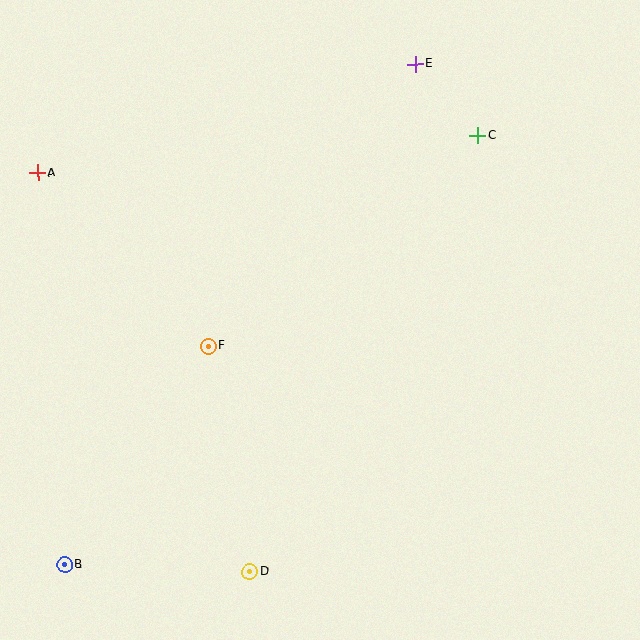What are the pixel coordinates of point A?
Point A is at (38, 173).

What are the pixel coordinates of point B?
Point B is at (64, 565).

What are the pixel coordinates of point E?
Point E is at (415, 64).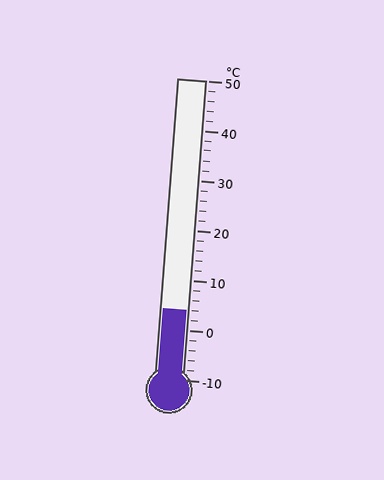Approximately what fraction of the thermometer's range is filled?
The thermometer is filled to approximately 25% of its range.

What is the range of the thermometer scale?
The thermometer scale ranges from -10°C to 50°C.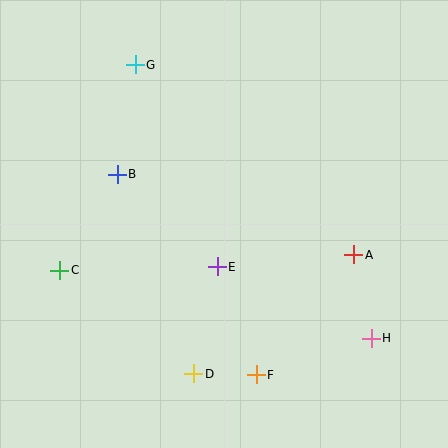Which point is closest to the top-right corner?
Point A is closest to the top-right corner.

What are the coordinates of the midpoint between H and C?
The midpoint between H and C is at (215, 304).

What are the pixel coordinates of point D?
Point D is at (194, 374).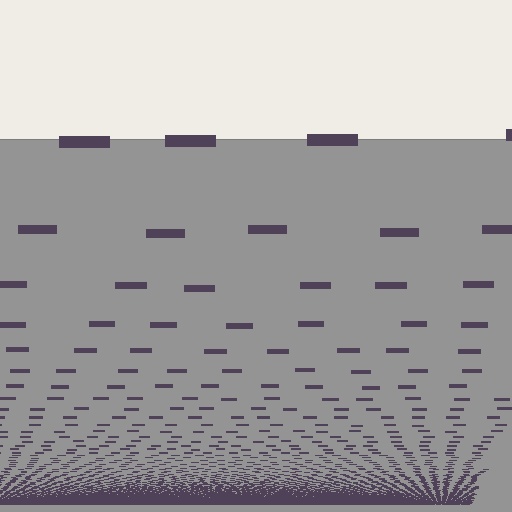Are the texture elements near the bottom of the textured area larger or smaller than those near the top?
Smaller. The gradient is inverted — elements near the bottom are smaller and denser.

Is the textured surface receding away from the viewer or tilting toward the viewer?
The surface appears to tilt toward the viewer. Texture elements get larger and sparser toward the top.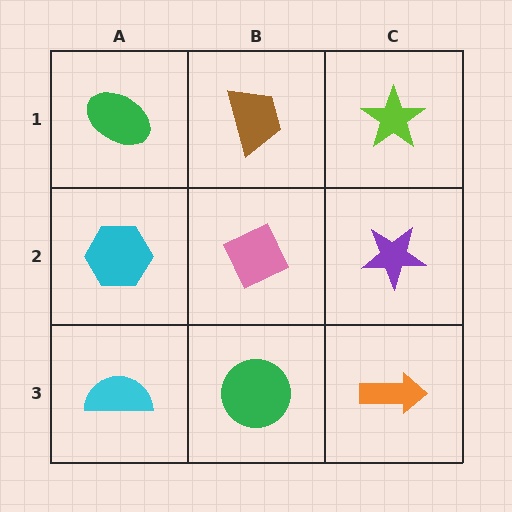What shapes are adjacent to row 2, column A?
A green ellipse (row 1, column A), a cyan semicircle (row 3, column A), a pink diamond (row 2, column B).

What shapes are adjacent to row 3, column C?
A purple star (row 2, column C), a green circle (row 3, column B).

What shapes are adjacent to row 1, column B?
A pink diamond (row 2, column B), a green ellipse (row 1, column A), a lime star (row 1, column C).